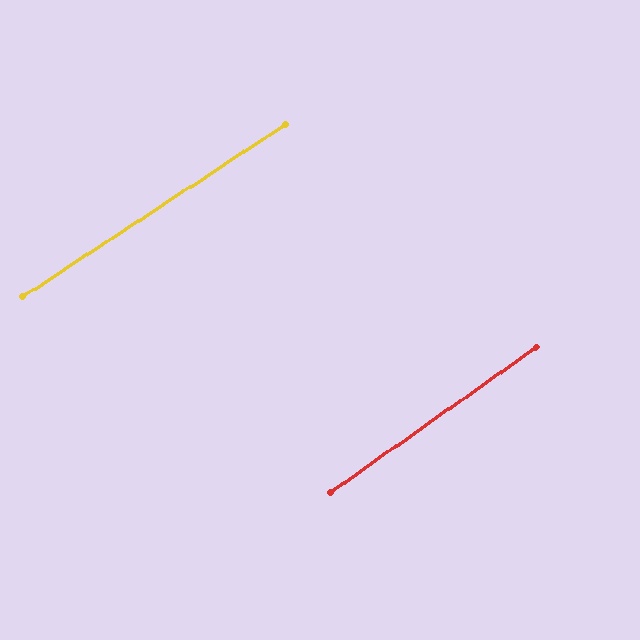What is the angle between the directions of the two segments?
Approximately 2 degrees.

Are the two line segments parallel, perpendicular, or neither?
Parallel — their directions differ by only 2.0°.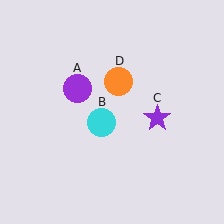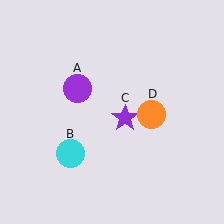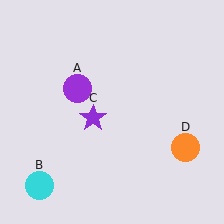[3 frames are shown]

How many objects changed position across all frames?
3 objects changed position: cyan circle (object B), purple star (object C), orange circle (object D).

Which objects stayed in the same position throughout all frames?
Purple circle (object A) remained stationary.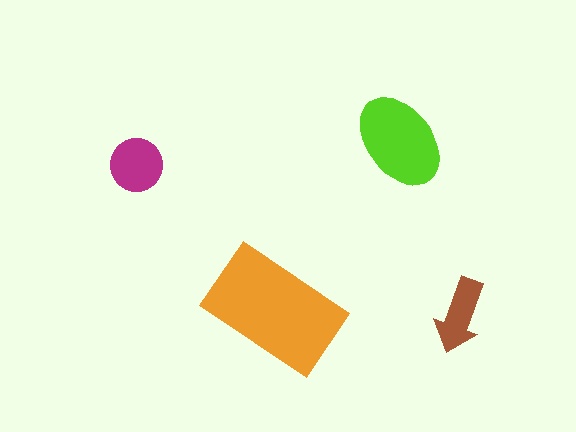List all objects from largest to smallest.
The orange rectangle, the lime ellipse, the magenta circle, the brown arrow.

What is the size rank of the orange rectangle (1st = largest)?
1st.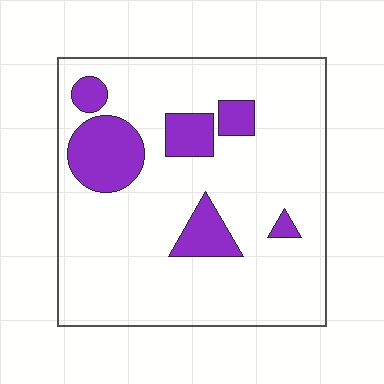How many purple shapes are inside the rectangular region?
6.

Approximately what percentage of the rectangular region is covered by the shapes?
Approximately 15%.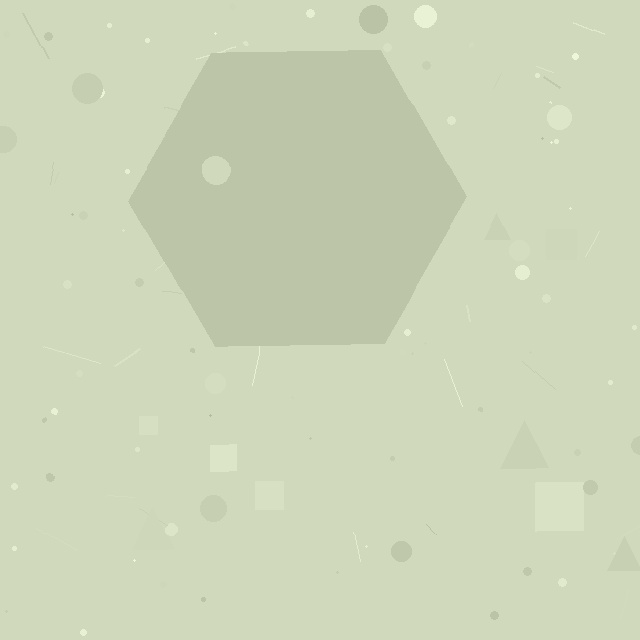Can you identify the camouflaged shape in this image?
The camouflaged shape is a hexagon.